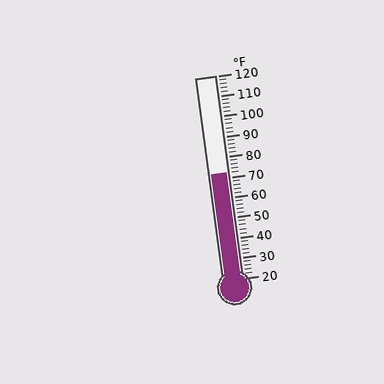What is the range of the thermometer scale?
The thermometer scale ranges from 20°F to 120°F.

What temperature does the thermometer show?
The thermometer shows approximately 72°F.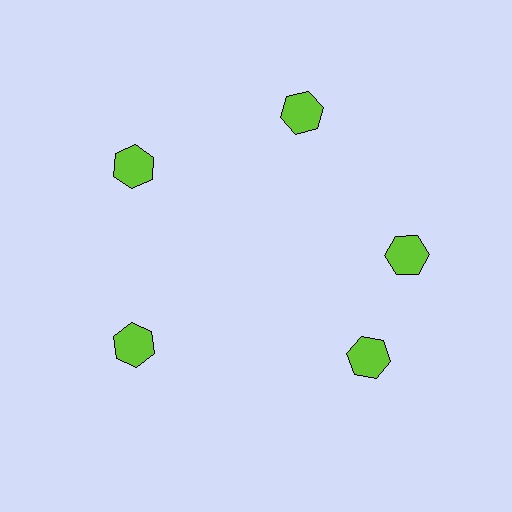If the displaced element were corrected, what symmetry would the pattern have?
It would have 5-fold rotational symmetry — the pattern would map onto itself every 72 degrees.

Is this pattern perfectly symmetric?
No. The 5 lime hexagons are arranged in a ring, but one element near the 5 o'clock position is rotated out of alignment along the ring, breaking the 5-fold rotational symmetry.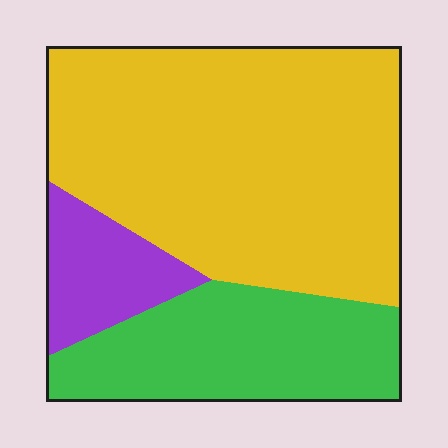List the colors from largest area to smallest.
From largest to smallest: yellow, green, purple.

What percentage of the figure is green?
Green takes up about one quarter (1/4) of the figure.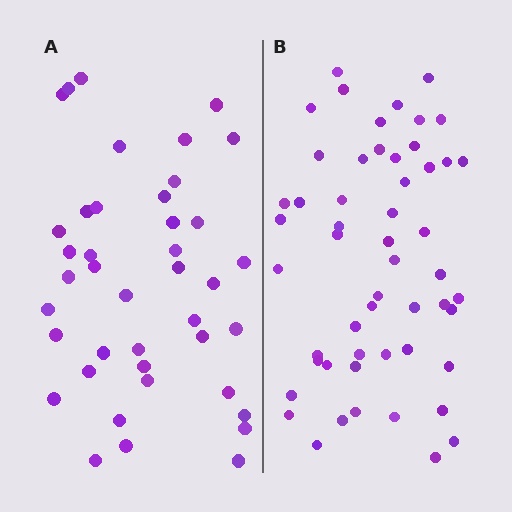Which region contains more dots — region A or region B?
Region B (the right region) has more dots.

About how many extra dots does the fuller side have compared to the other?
Region B has roughly 12 or so more dots than region A.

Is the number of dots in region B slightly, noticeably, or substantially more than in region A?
Region B has noticeably more, but not dramatically so. The ratio is roughly 1.3 to 1.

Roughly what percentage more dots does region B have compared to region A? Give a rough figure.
About 30% more.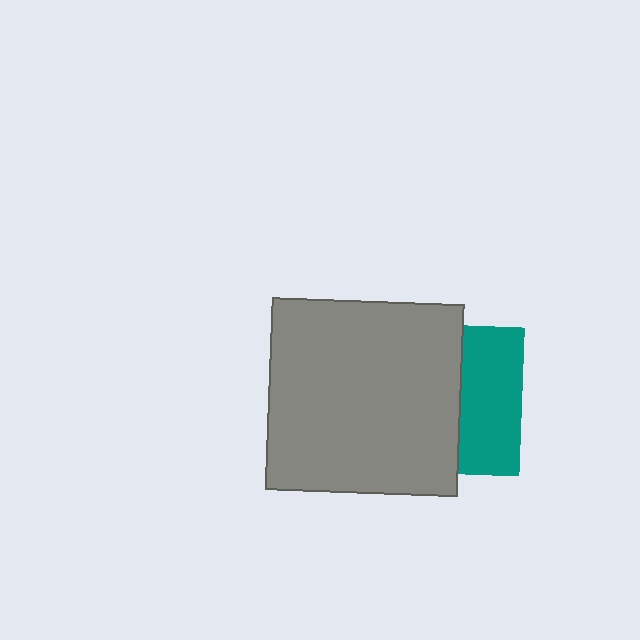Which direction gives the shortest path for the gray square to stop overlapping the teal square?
Moving left gives the shortest separation.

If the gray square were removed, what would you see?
You would see the complete teal square.